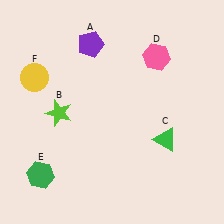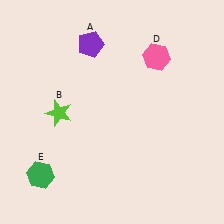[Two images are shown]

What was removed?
The green triangle (C), the yellow circle (F) were removed in Image 2.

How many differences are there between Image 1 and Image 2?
There are 2 differences between the two images.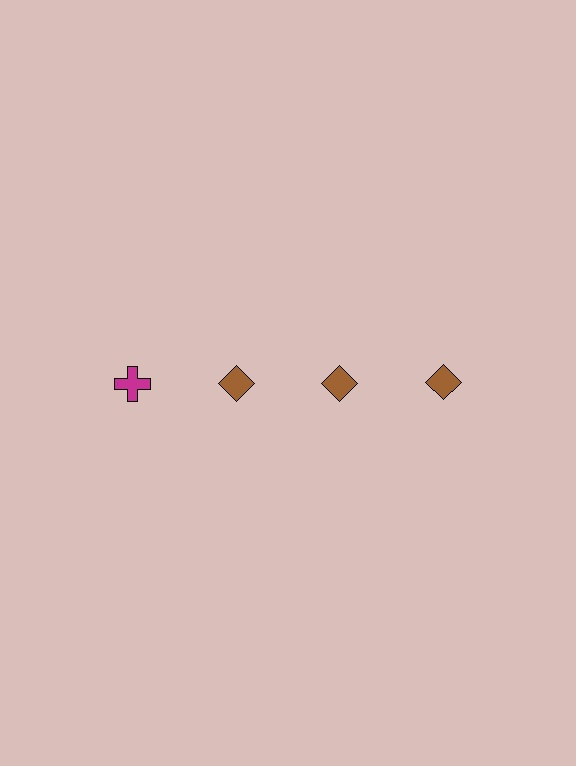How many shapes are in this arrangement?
There are 4 shapes arranged in a grid pattern.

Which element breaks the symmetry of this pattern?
The magenta cross in the top row, leftmost column breaks the symmetry. All other shapes are brown diamonds.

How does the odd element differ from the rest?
It differs in both color (magenta instead of brown) and shape (cross instead of diamond).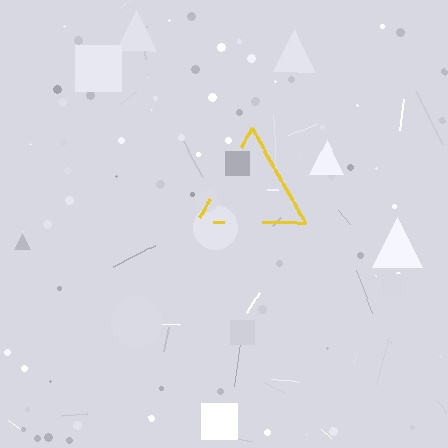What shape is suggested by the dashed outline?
The dashed outline suggests a triangle.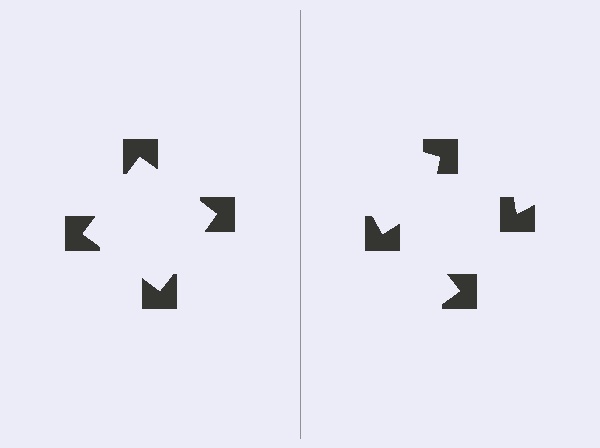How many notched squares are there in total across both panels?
8 — 4 on each side.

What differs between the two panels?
The notched squares are positioned identically on both sides; only the wedge orientations differ. On the left they align to a square; on the right they are misaligned.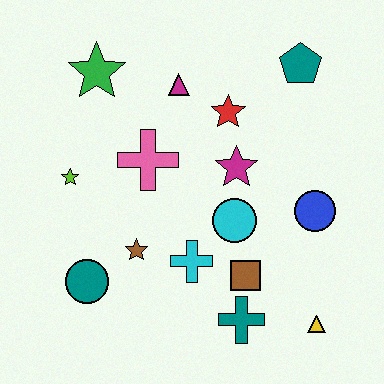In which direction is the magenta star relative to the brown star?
The magenta star is to the right of the brown star.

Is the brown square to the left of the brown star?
No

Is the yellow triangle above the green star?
No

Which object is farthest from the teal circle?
The teal pentagon is farthest from the teal circle.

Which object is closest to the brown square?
The teal cross is closest to the brown square.